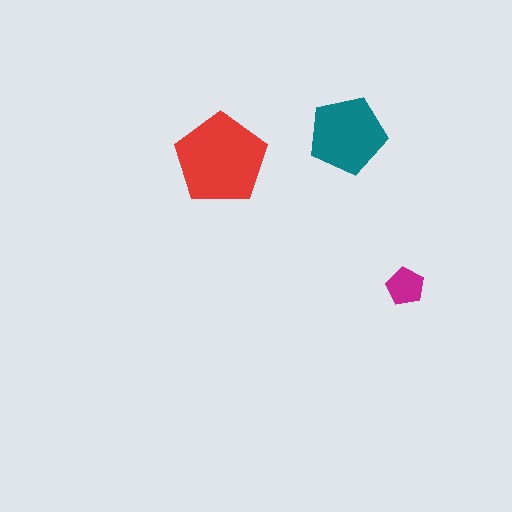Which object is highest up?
The teal pentagon is topmost.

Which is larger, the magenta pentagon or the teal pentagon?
The teal one.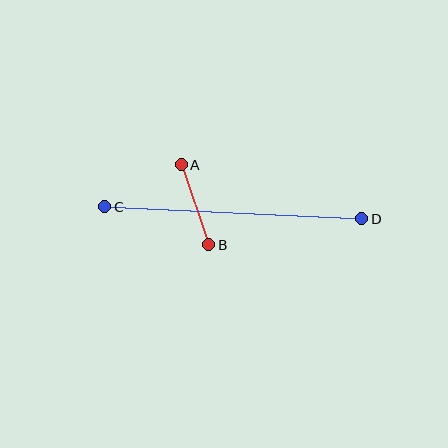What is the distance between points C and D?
The distance is approximately 257 pixels.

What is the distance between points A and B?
The distance is approximately 85 pixels.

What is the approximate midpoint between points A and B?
The midpoint is at approximately (195, 205) pixels.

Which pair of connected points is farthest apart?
Points C and D are farthest apart.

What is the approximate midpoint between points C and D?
The midpoint is at approximately (233, 213) pixels.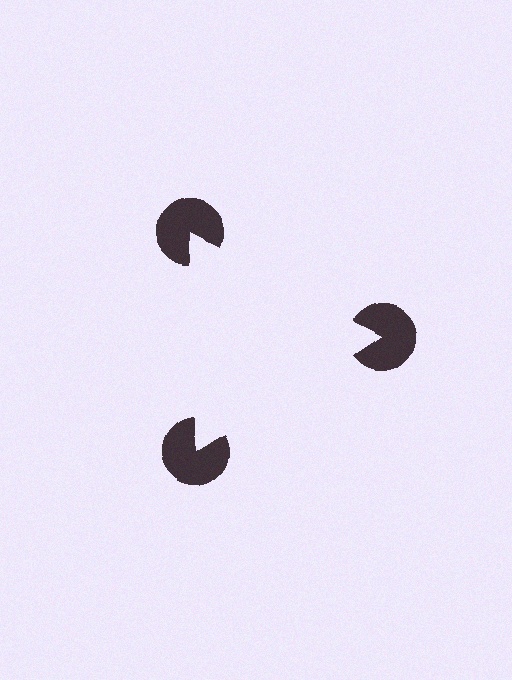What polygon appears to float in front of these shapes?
An illusory triangle — its edges are inferred from the aligned wedge cuts in the pac-man discs, not physically drawn.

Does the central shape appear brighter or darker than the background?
It typically appears slightly brighter than the background, even though no actual brightness change is drawn.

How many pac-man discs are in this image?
There are 3 — one at each vertex of the illusory triangle.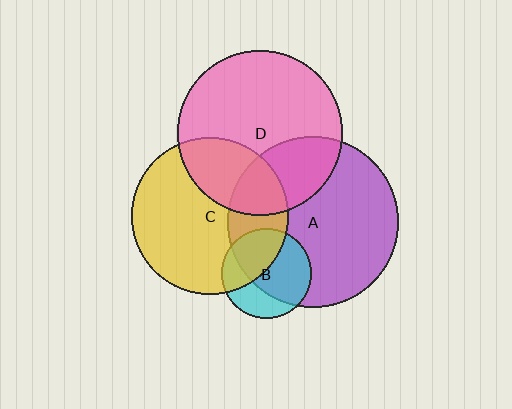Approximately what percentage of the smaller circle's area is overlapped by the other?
Approximately 65%.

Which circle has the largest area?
Circle A (purple).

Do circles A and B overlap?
Yes.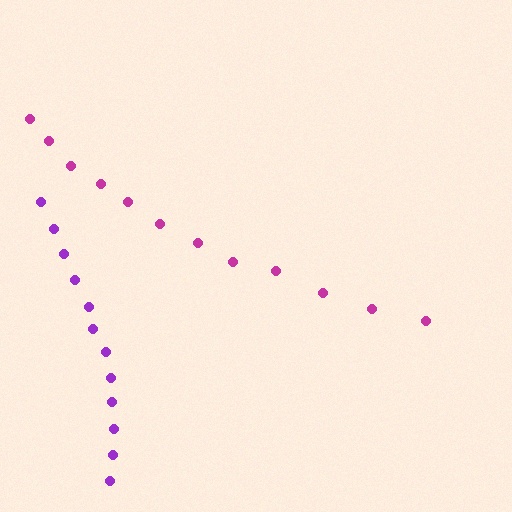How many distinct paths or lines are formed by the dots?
There are 2 distinct paths.